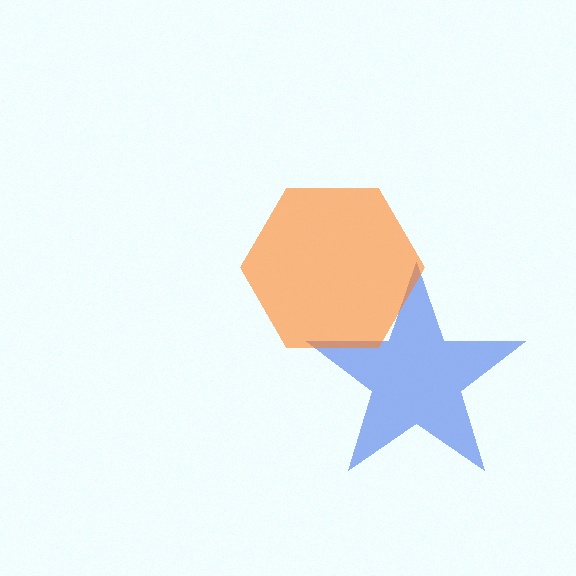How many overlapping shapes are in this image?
There are 2 overlapping shapes in the image.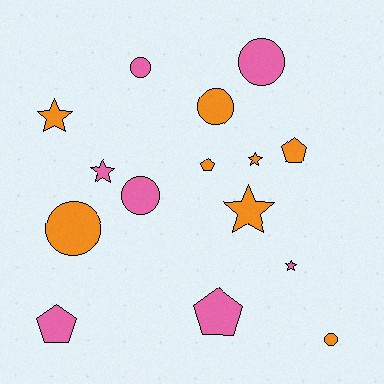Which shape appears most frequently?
Circle, with 6 objects.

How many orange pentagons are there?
There are 2 orange pentagons.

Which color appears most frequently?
Orange, with 8 objects.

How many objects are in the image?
There are 15 objects.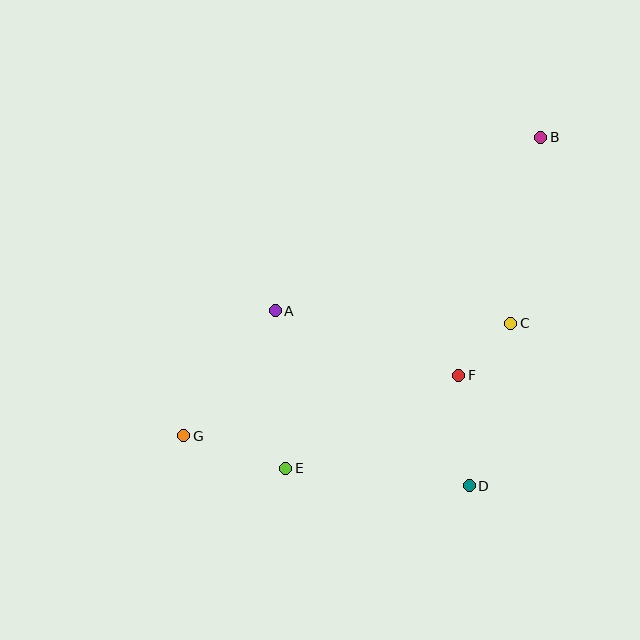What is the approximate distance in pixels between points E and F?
The distance between E and F is approximately 196 pixels.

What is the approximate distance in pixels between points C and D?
The distance between C and D is approximately 167 pixels.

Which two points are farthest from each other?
Points B and G are farthest from each other.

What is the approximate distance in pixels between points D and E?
The distance between D and E is approximately 185 pixels.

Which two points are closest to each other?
Points C and F are closest to each other.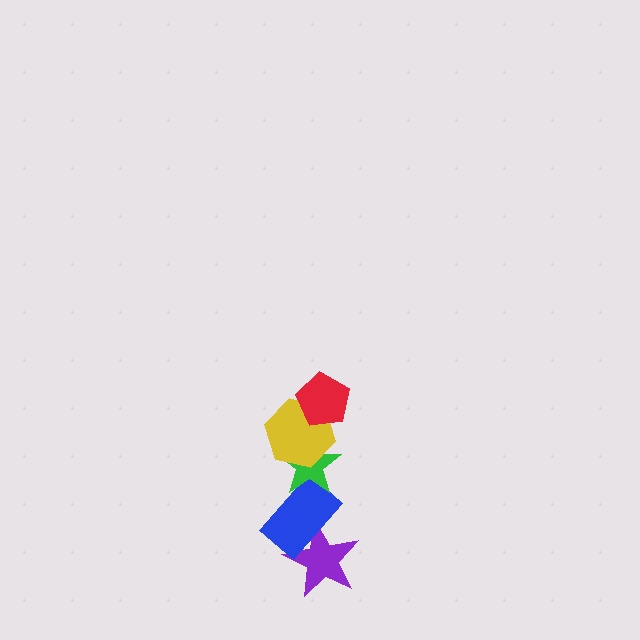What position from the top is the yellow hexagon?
The yellow hexagon is 2nd from the top.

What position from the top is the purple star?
The purple star is 5th from the top.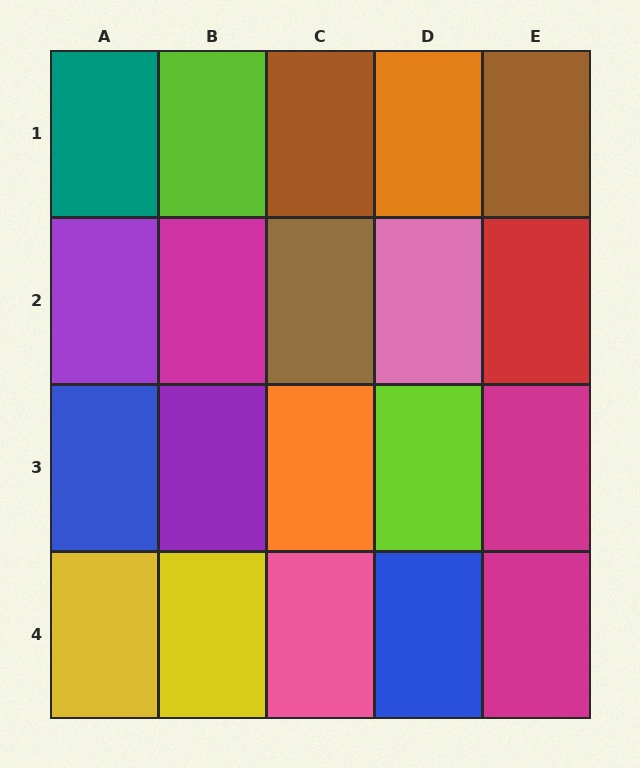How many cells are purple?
2 cells are purple.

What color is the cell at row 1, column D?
Orange.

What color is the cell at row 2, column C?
Brown.